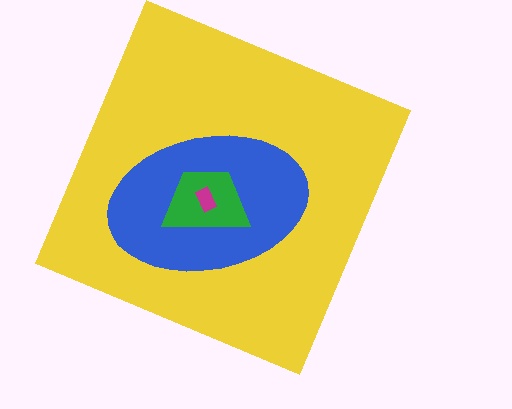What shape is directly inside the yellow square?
The blue ellipse.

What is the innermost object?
The magenta rectangle.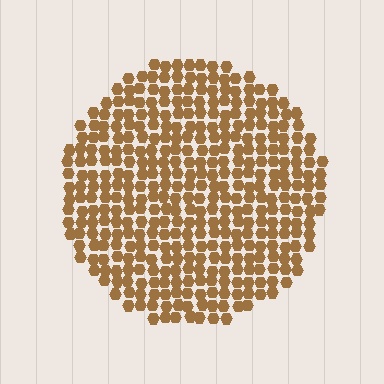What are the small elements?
The small elements are hexagons.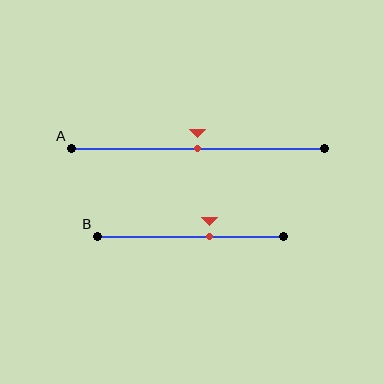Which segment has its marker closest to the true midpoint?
Segment A has its marker closest to the true midpoint.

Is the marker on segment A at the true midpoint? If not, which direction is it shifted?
Yes, the marker on segment A is at the true midpoint.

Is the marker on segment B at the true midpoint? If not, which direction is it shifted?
No, the marker on segment B is shifted to the right by about 10% of the segment length.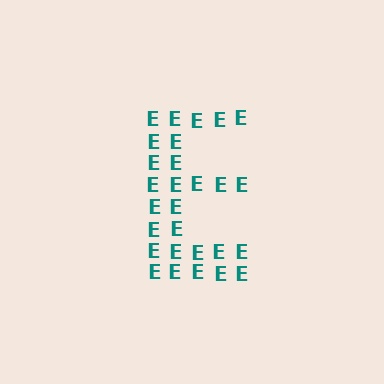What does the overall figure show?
The overall figure shows the letter E.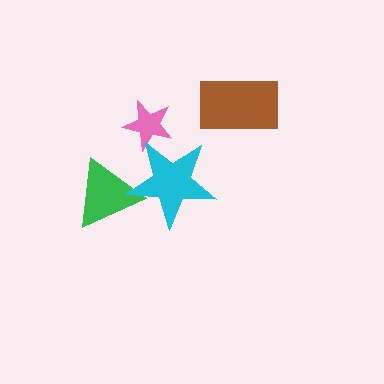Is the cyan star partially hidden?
No, no other shape covers it.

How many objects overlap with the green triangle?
1 object overlaps with the green triangle.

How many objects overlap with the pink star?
1 object overlaps with the pink star.